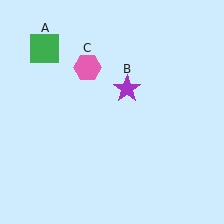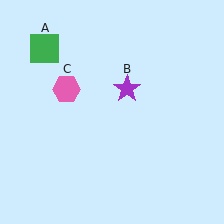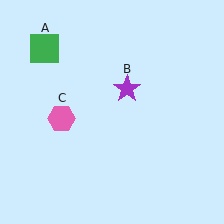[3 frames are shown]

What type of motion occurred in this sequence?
The pink hexagon (object C) rotated counterclockwise around the center of the scene.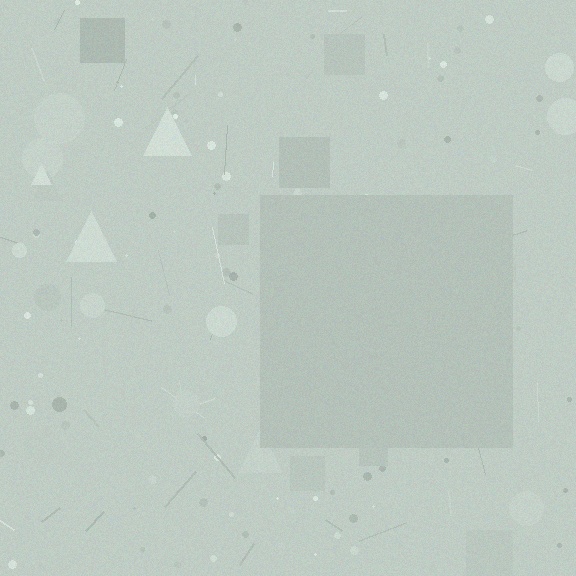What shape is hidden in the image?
A square is hidden in the image.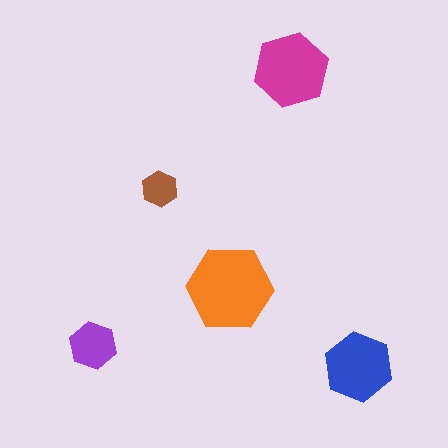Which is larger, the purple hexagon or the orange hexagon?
The orange one.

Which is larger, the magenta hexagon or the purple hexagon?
The magenta one.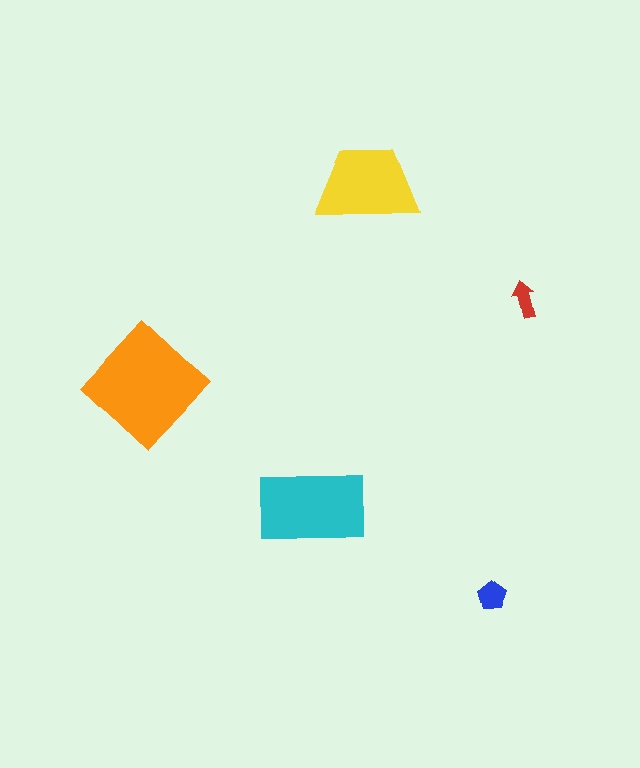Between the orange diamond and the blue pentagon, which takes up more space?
The orange diamond.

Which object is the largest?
The orange diamond.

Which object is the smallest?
The red arrow.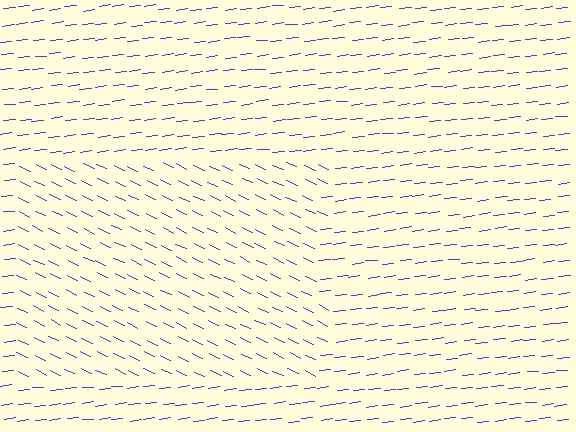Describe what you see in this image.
The image is filled with small purple line segments. A rectangle region in the image has lines oriented differently from the surrounding lines, creating a visible texture boundary.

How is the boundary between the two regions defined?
The boundary is defined purely by a change in line orientation (approximately 32 degrees difference). All lines are the same color and thickness.